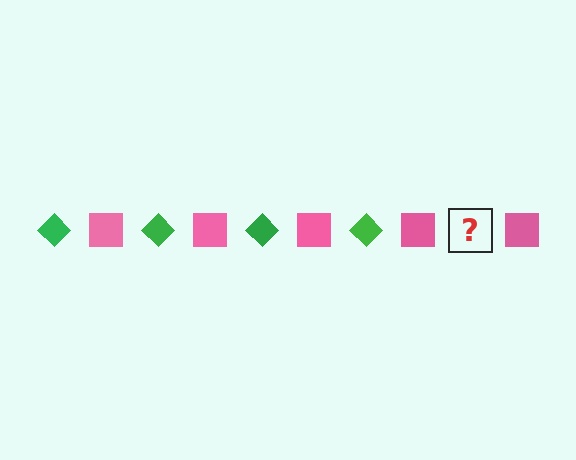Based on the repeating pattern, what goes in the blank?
The blank should be a green diamond.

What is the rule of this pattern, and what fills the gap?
The rule is that the pattern alternates between green diamond and pink square. The gap should be filled with a green diamond.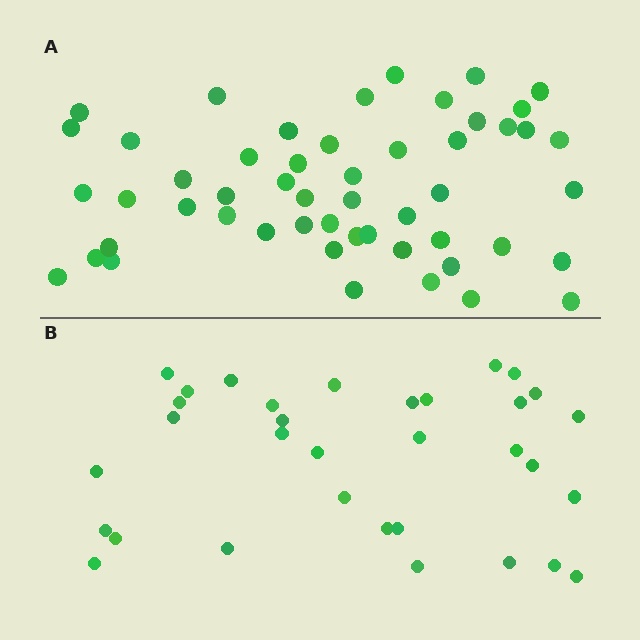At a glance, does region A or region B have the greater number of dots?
Region A (the top region) has more dots.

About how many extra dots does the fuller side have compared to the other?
Region A has approximately 20 more dots than region B.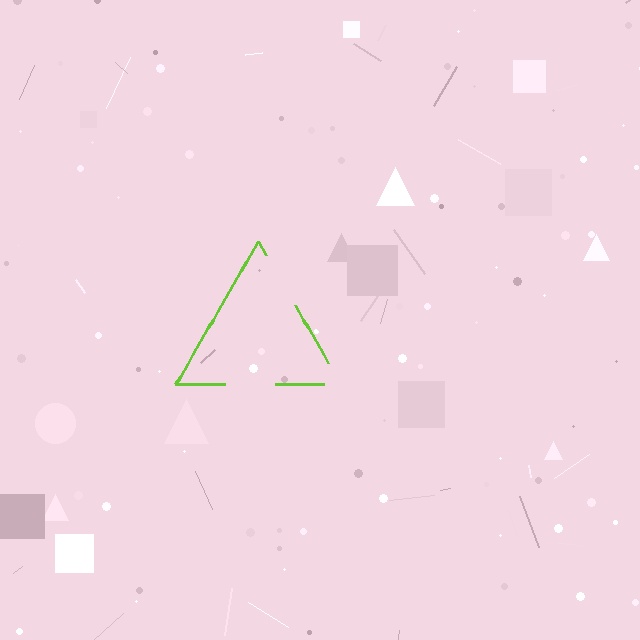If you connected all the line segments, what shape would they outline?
They would outline a triangle.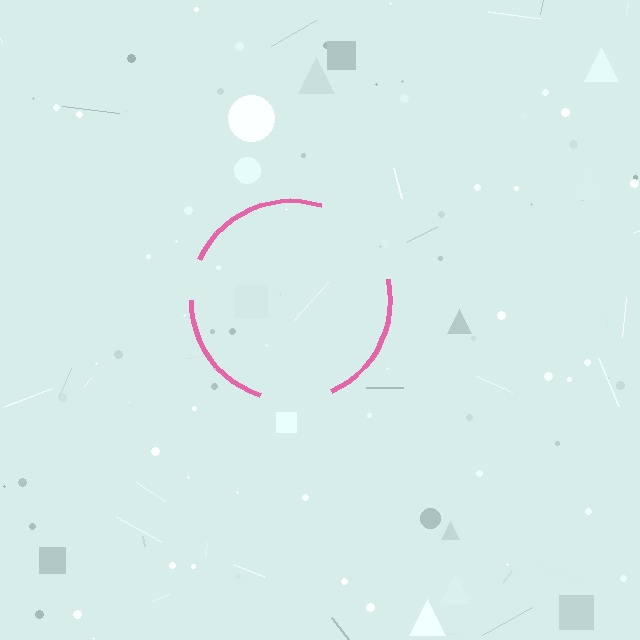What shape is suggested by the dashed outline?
The dashed outline suggests a circle.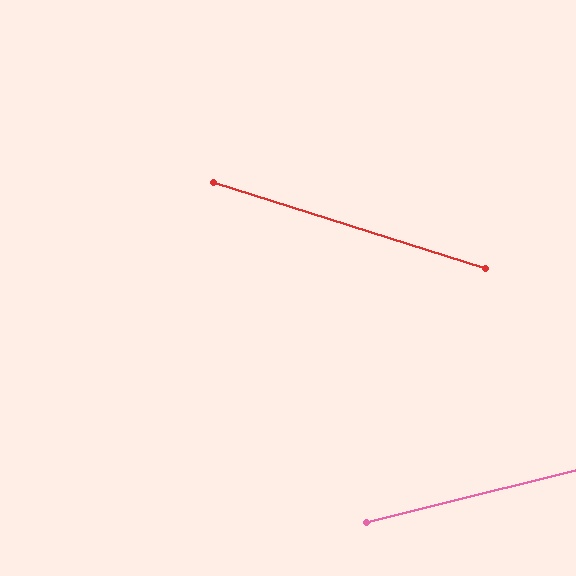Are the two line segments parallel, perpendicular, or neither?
Neither parallel nor perpendicular — they differ by about 32°.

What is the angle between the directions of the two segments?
Approximately 32 degrees.